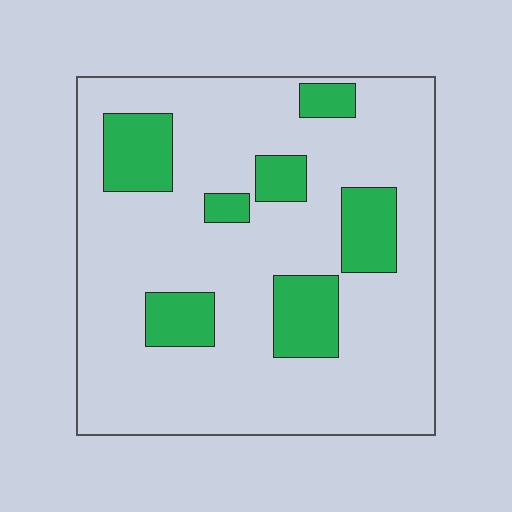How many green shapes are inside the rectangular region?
7.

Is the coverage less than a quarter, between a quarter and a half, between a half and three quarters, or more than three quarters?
Less than a quarter.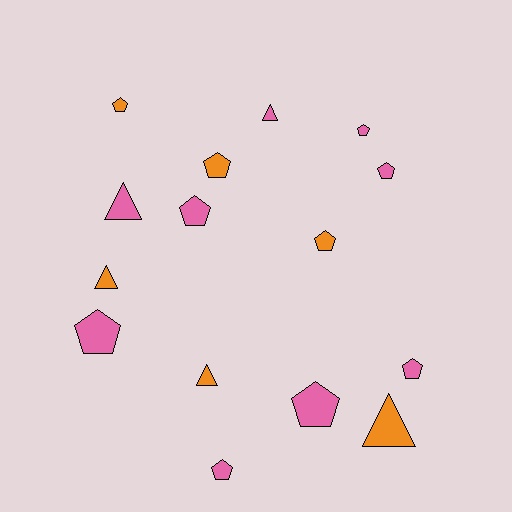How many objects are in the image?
There are 15 objects.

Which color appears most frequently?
Pink, with 9 objects.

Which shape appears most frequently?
Pentagon, with 10 objects.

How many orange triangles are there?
There are 3 orange triangles.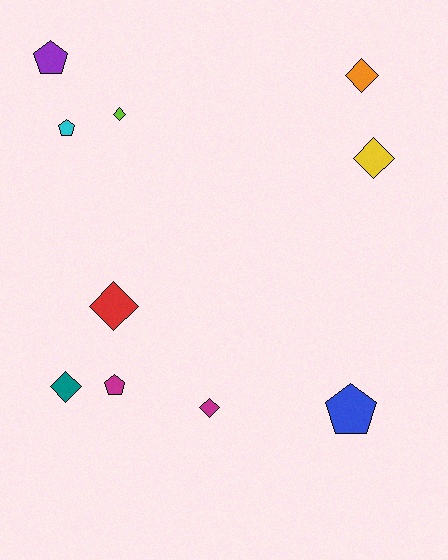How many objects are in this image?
There are 10 objects.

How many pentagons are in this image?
There are 4 pentagons.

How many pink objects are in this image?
There are no pink objects.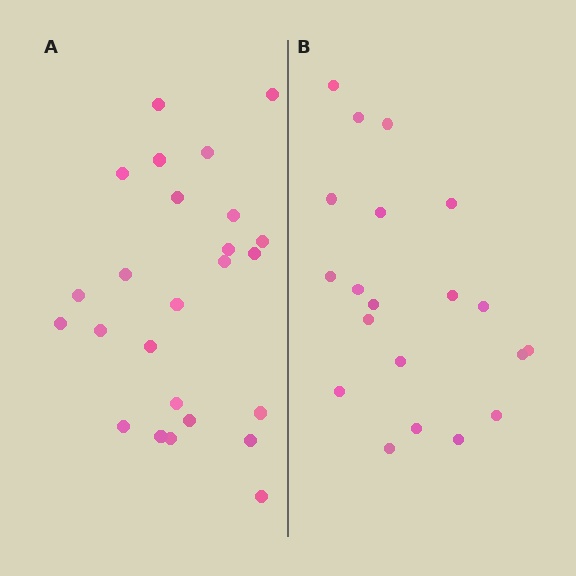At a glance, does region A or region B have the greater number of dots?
Region A (the left region) has more dots.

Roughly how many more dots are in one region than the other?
Region A has about 5 more dots than region B.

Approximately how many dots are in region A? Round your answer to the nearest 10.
About 20 dots. (The exact count is 25, which rounds to 20.)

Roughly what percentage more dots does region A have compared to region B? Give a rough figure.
About 25% more.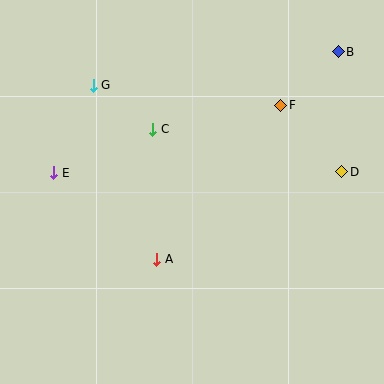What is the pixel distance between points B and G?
The distance between B and G is 247 pixels.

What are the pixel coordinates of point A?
Point A is at (157, 259).